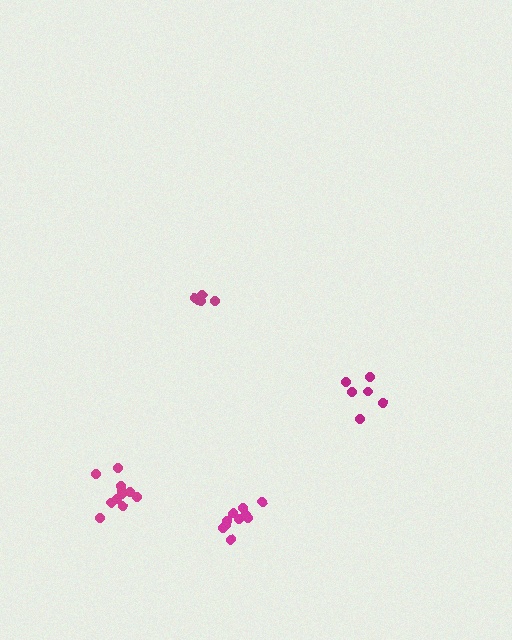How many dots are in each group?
Group 1: 6 dots, Group 2: 5 dots, Group 3: 10 dots, Group 4: 11 dots (32 total).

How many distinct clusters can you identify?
There are 4 distinct clusters.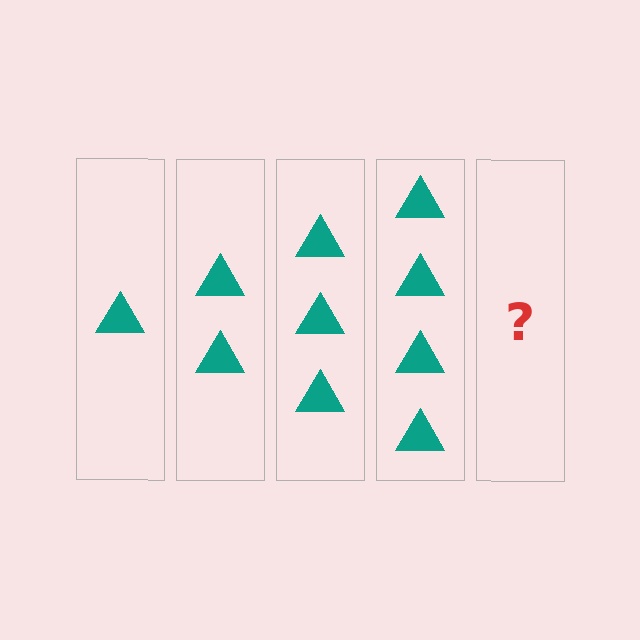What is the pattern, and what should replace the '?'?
The pattern is that each step adds one more triangle. The '?' should be 5 triangles.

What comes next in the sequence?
The next element should be 5 triangles.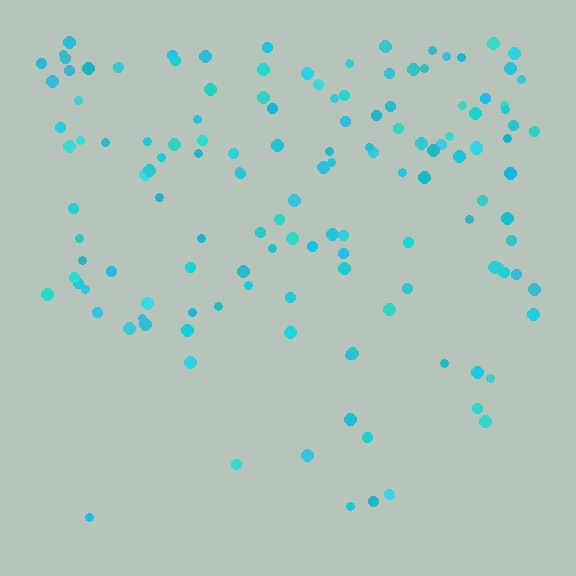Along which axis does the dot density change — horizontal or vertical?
Vertical.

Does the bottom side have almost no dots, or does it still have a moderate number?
Still a moderate number, just noticeably fewer than the top.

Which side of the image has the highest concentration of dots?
The top.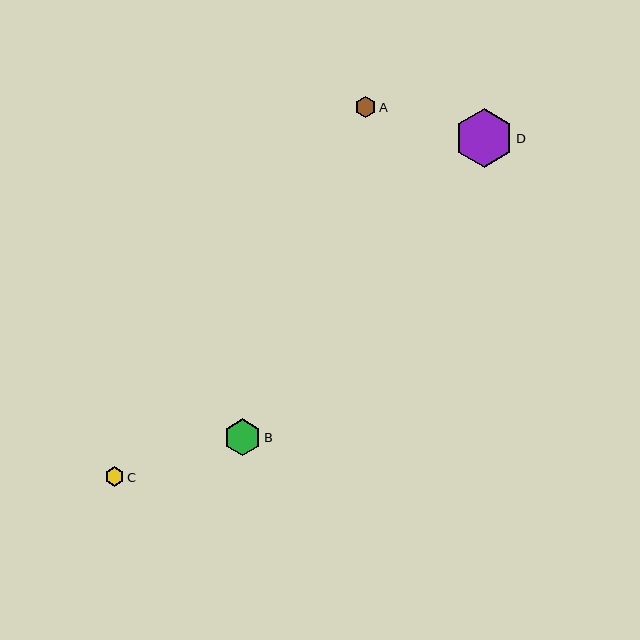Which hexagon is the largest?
Hexagon D is the largest with a size of approximately 59 pixels.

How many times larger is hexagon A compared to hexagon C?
Hexagon A is approximately 1.1 times the size of hexagon C.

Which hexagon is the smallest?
Hexagon C is the smallest with a size of approximately 19 pixels.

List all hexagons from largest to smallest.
From largest to smallest: D, B, A, C.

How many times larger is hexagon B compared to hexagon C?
Hexagon B is approximately 1.9 times the size of hexagon C.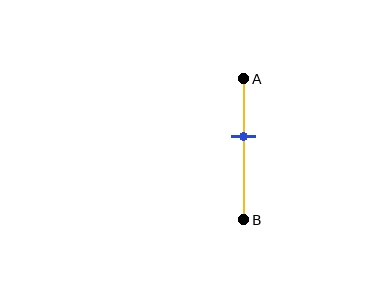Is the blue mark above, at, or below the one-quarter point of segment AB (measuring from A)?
The blue mark is below the one-quarter point of segment AB.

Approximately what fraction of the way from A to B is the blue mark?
The blue mark is approximately 40% of the way from A to B.